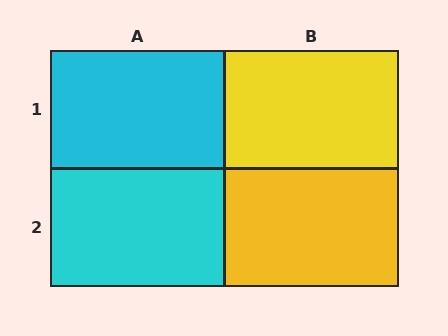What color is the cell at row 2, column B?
Yellow.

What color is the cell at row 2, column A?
Cyan.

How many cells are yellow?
2 cells are yellow.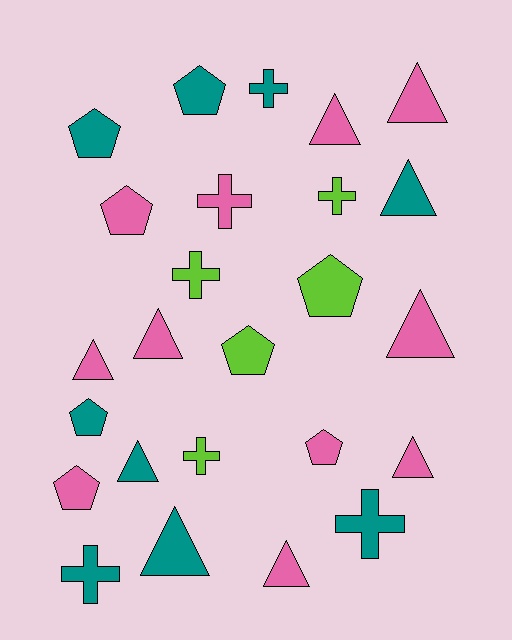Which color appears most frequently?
Pink, with 11 objects.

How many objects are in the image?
There are 25 objects.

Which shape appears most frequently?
Triangle, with 10 objects.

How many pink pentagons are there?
There are 3 pink pentagons.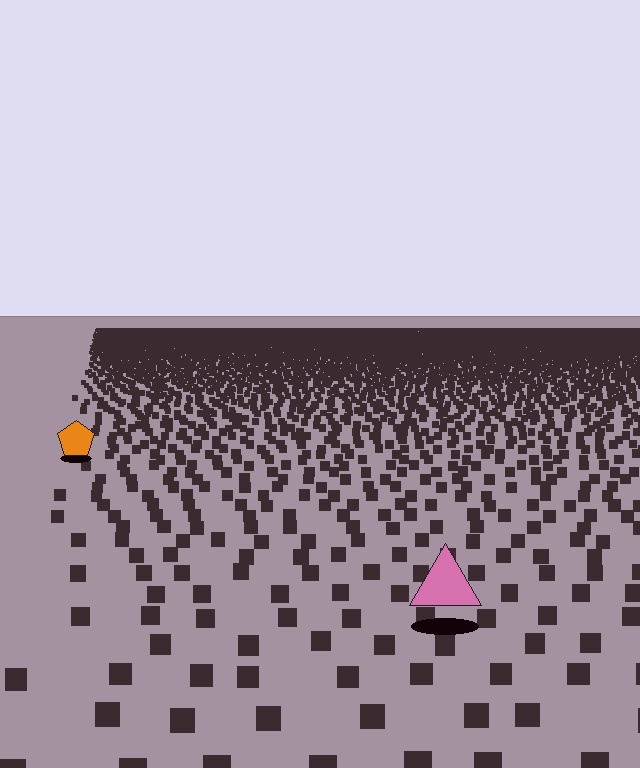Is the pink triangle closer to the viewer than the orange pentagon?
Yes. The pink triangle is closer — you can tell from the texture gradient: the ground texture is coarser near it.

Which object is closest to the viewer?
The pink triangle is closest. The texture marks near it are larger and more spread out.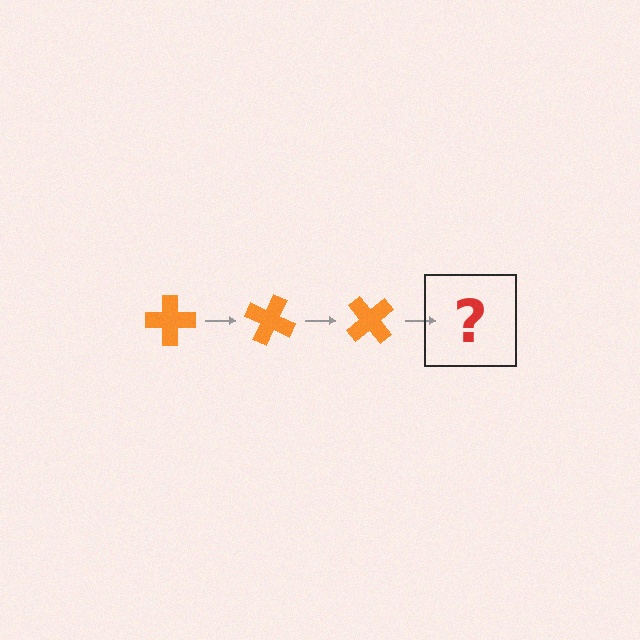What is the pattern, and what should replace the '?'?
The pattern is that the cross rotates 25 degrees each step. The '?' should be an orange cross rotated 75 degrees.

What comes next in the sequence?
The next element should be an orange cross rotated 75 degrees.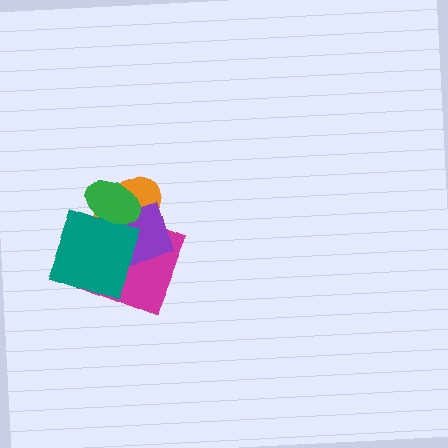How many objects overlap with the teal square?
4 objects overlap with the teal square.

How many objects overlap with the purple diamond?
4 objects overlap with the purple diamond.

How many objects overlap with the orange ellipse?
4 objects overlap with the orange ellipse.